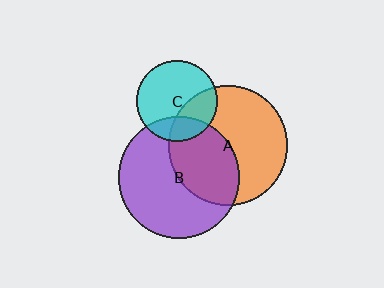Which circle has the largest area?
Circle B (purple).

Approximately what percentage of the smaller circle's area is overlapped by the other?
Approximately 20%.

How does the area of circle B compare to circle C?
Approximately 2.3 times.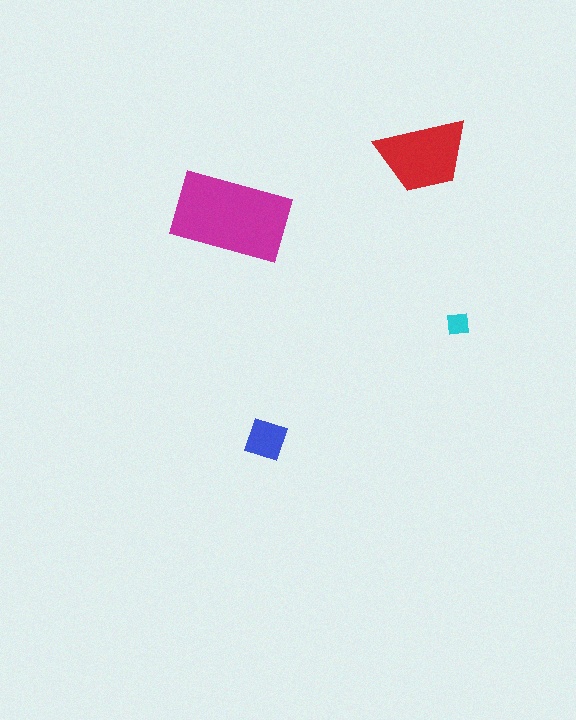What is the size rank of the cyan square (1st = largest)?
4th.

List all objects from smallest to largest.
The cyan square, the blue square, the red trapezoid, the magenta rectangle.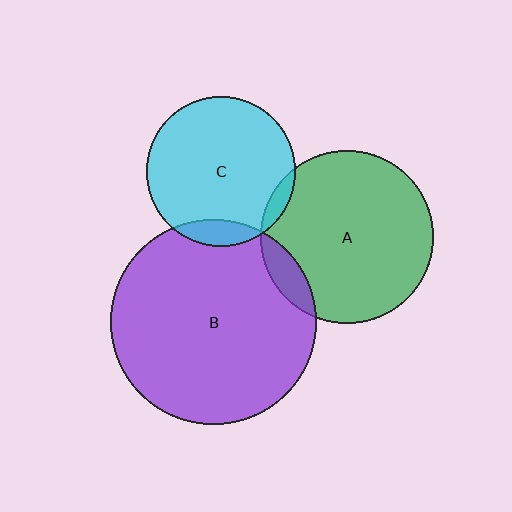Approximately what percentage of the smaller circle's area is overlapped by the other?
Approximately 10%.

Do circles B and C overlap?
Yes.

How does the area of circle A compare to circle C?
Approximately 1.3 times.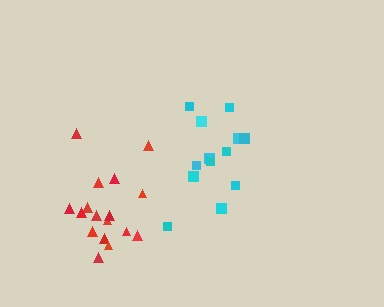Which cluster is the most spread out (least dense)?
Red.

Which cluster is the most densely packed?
Cyan.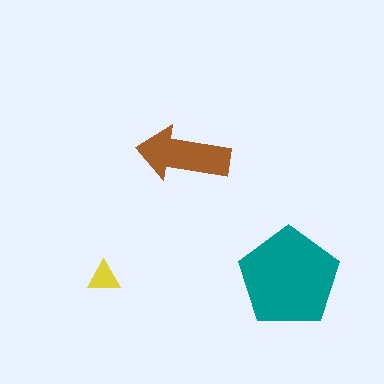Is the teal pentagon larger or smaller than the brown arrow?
Larger.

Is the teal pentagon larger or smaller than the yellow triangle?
Larger.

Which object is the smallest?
The yellow triangle.